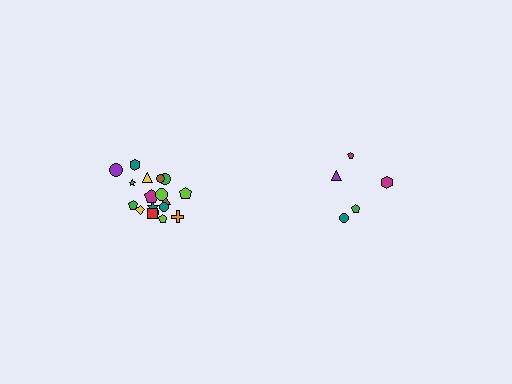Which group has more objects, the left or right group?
The left group.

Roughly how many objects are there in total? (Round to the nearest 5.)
Roughly 25 objects in total.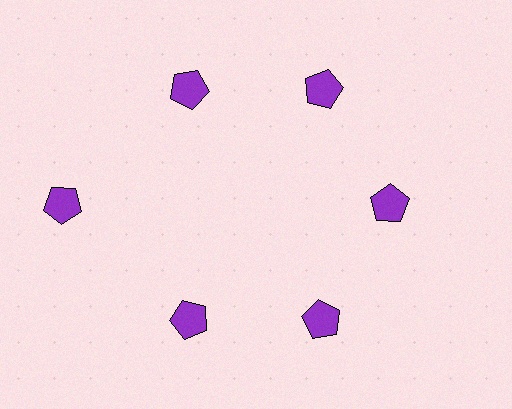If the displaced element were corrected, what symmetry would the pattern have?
It would have 6-fold rotational symmetry — the pattern would map onto itself every 60 degrees.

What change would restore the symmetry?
The symmetry would be restored by moving it inward, back onto the ring so that all 6 pentagons sit at equal angles and equal distance from the center.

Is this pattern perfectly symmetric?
No. The 6 purple pentagons are arranged in a ring, but one element near the 9 o'clock position is pushed outward from the center, breaking the 6-fold rotational symmetry.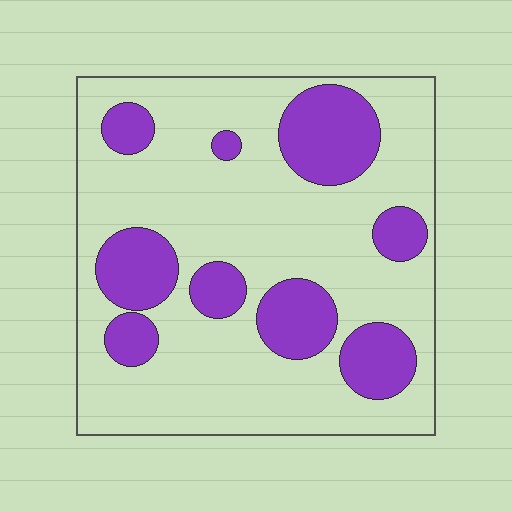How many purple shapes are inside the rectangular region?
9.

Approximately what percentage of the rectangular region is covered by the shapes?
Approximately 25%.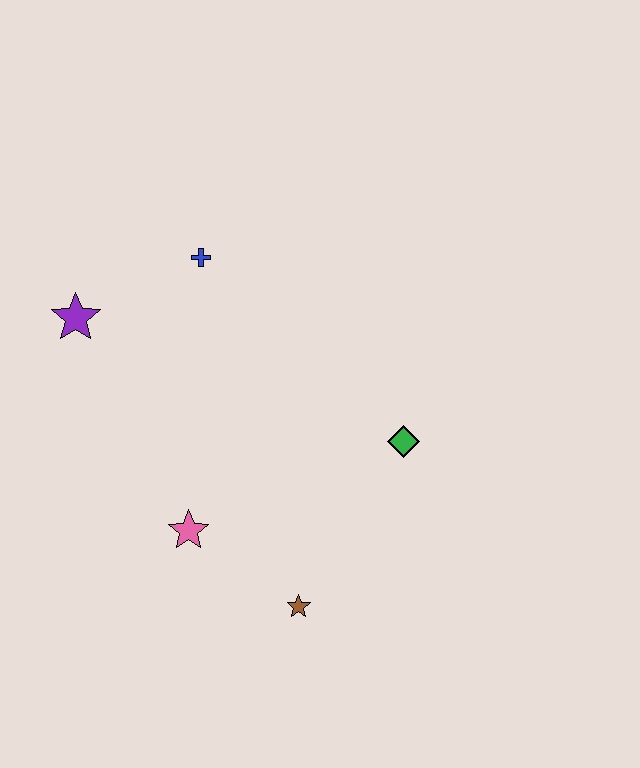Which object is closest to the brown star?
The pink star is closest to the brown star.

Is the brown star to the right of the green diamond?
No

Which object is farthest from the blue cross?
The brown star is farthest from the blue cross.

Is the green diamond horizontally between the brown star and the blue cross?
No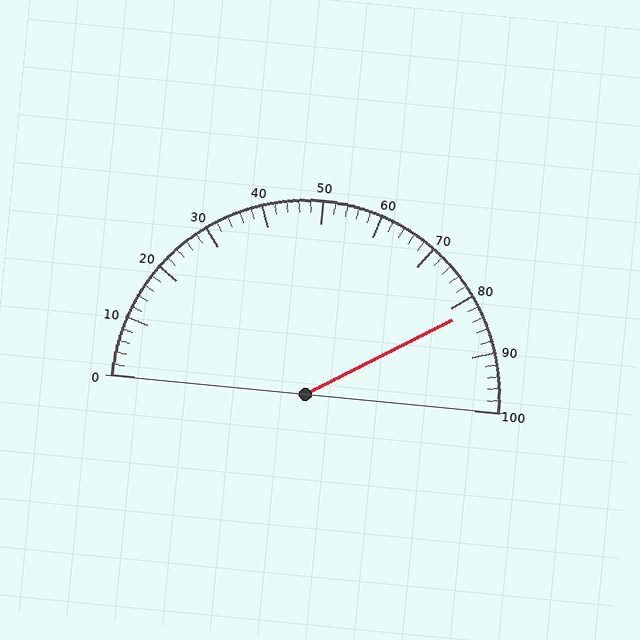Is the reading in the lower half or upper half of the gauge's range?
The reading is in the upper half of the range (0 to 100).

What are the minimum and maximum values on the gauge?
The gauge ranges from 0 to 100.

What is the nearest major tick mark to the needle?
The nearest major tick mark is 80.